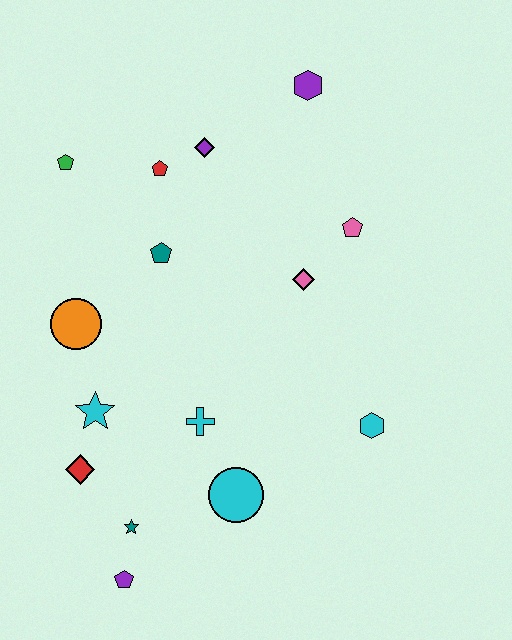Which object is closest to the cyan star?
The red diamond is closest to the cyan star.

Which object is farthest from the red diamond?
The purple hexagon is farthest from the red diamond.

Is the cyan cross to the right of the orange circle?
Yes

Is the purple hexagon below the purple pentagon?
No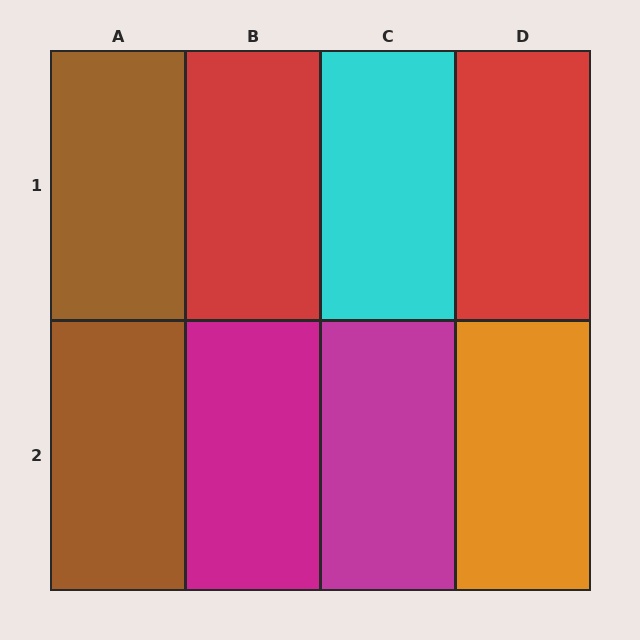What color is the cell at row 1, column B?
Red.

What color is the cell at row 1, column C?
Cyan.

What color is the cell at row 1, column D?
Red.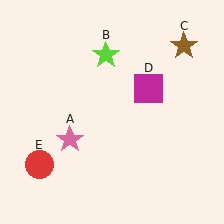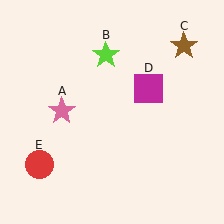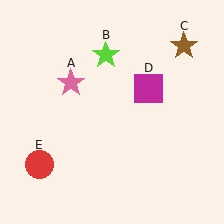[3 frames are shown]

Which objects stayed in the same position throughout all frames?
Lime star (object B) and brown star (object C) and magenta square (object D) and red circle (object E) remained stationary.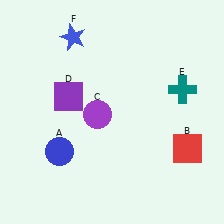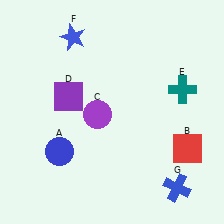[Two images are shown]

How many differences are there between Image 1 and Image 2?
There is 1 difference between the two images.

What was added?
A blue cross (G) was added in Image 2.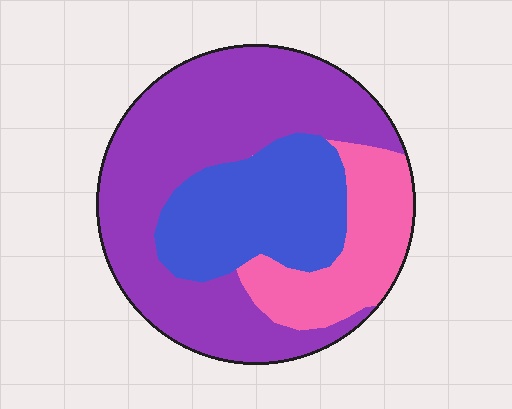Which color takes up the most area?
Purple, at roughly 55%.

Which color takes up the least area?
Pink, at roughly 20%.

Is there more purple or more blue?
Purple.